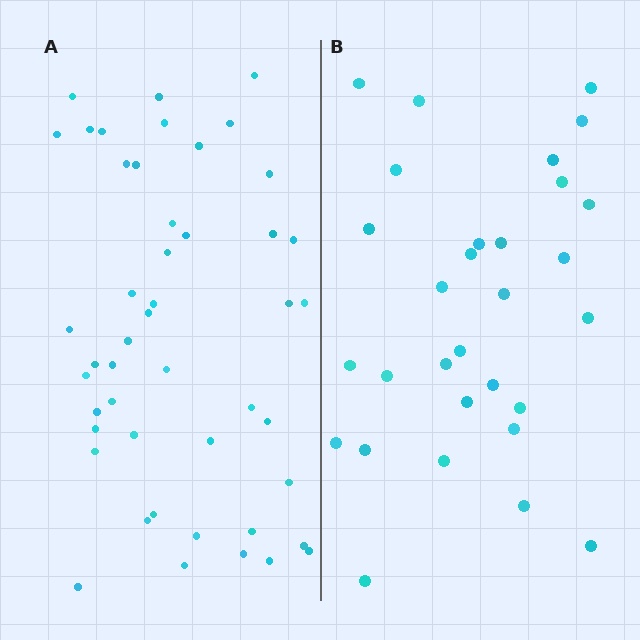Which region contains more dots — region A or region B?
Region A (the left region) has more dots.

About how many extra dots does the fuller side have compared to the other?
Region A has approximately 15 more dots than region B.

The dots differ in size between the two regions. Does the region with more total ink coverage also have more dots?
No. Region B has more total ink coverage because its dots are larger, but region A actually contains more individual dots. Total area can be misleading — the number of items is what matters here.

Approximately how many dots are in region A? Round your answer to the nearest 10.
About 50 dots. (The exact count is 47, which rounds to 50.)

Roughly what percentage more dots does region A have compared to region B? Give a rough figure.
About 55% more.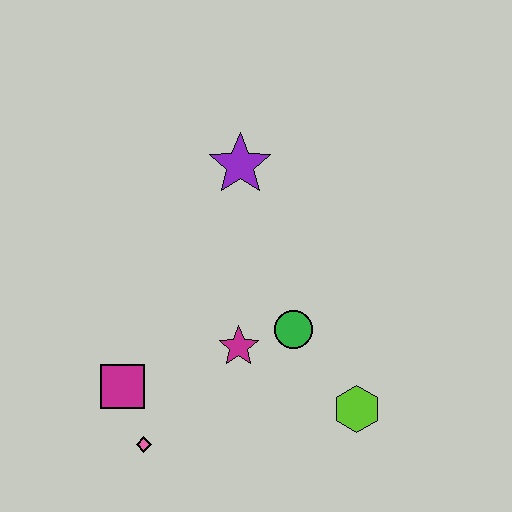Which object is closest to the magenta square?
The pink diamond is closest to the magenta square.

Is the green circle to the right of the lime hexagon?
No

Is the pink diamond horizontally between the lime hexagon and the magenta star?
No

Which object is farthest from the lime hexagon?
The purple star is farthest from the lime hexagon.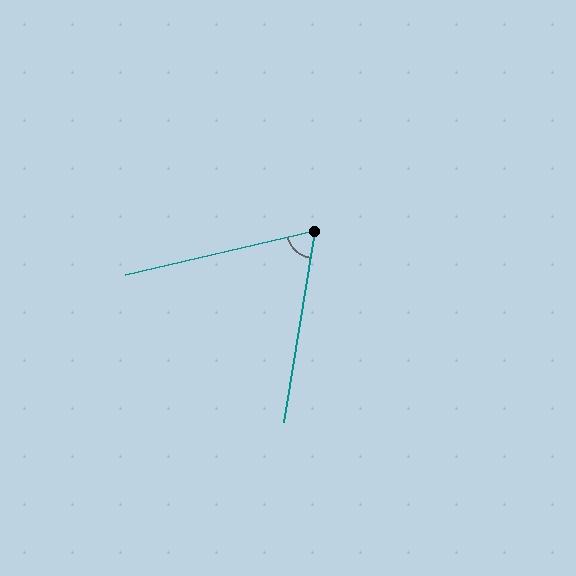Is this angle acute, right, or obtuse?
It is acute.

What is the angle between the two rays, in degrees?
Approximately 68 degrees.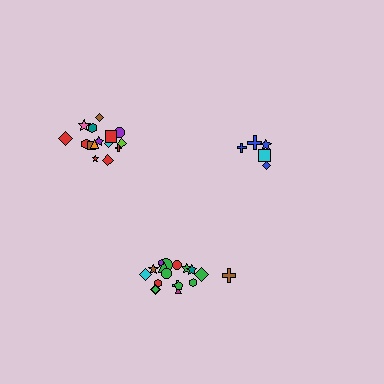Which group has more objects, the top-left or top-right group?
The top-left group.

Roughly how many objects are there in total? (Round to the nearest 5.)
Roughly 40 objects in total.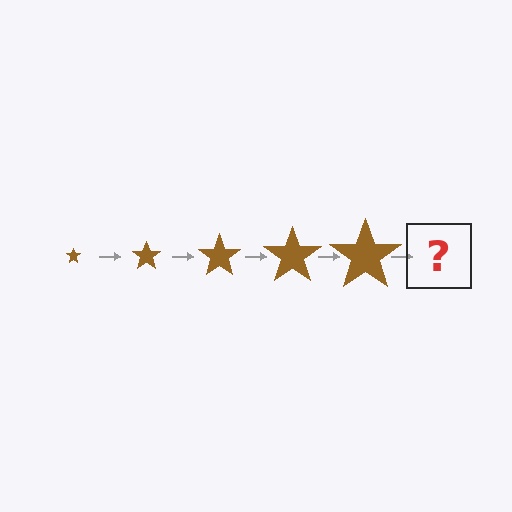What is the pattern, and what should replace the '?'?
The pattern is that the star gets progressively larger each step. The '?' should be a brown star, larger than the previous one.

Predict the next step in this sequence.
The next step is a brown star, larger than the previous one.